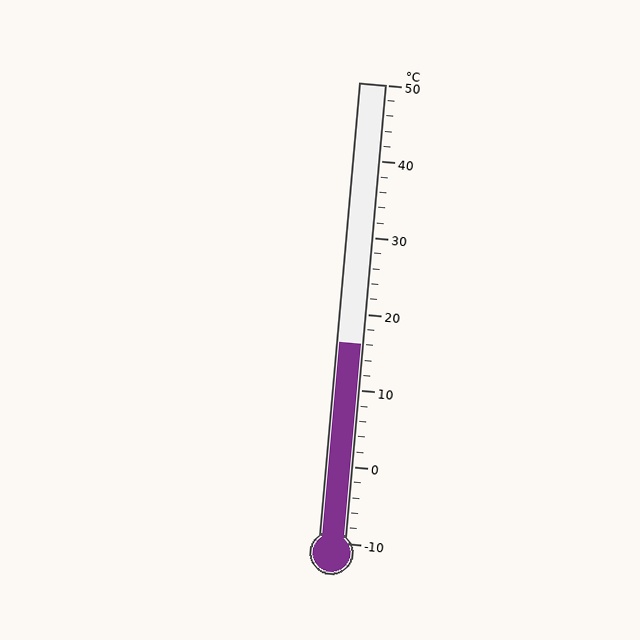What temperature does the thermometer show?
The thermometer shows approximately 16°C.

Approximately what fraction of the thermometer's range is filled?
The thermometer is filled to approximately 45% of its range.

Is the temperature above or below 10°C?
The temperature is above 10°C.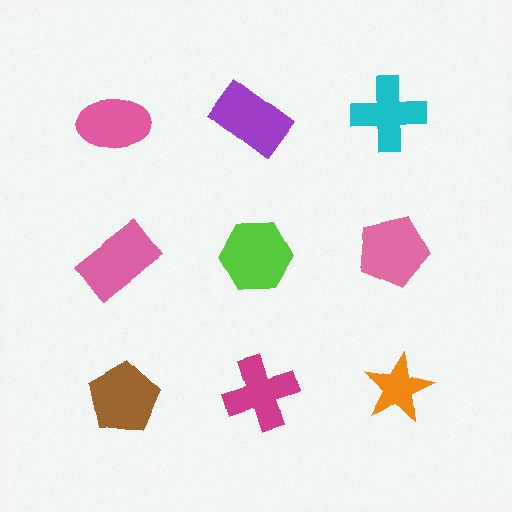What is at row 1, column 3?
A cyan cross.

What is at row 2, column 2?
A lime hexagon.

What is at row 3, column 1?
A brown pentagon.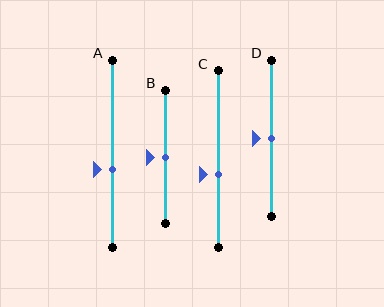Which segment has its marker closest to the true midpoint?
Segment B has its marker closest to the true midpoint.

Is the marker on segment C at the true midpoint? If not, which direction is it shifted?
No, the marker on segment C is shifted downward by about 9% of the segment length.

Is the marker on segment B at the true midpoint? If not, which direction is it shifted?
Yes, the marker on segment B is at the true midpoint.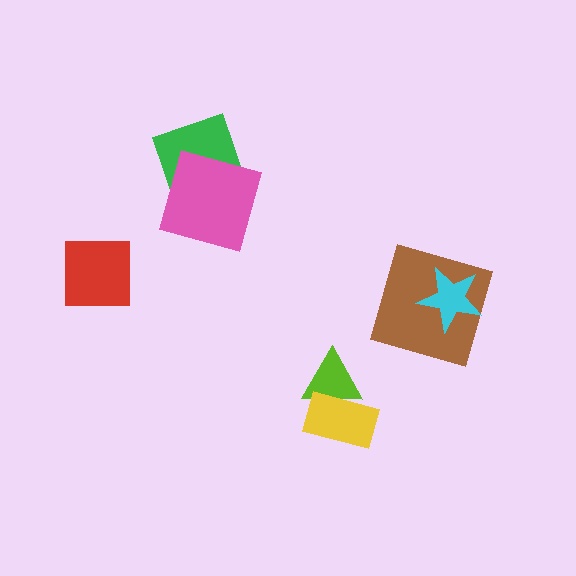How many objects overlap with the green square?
1 object overlaps with the green square.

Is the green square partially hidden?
Yes, it is partially covered by another shape.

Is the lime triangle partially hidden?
Yes, it is partially covered by another shape.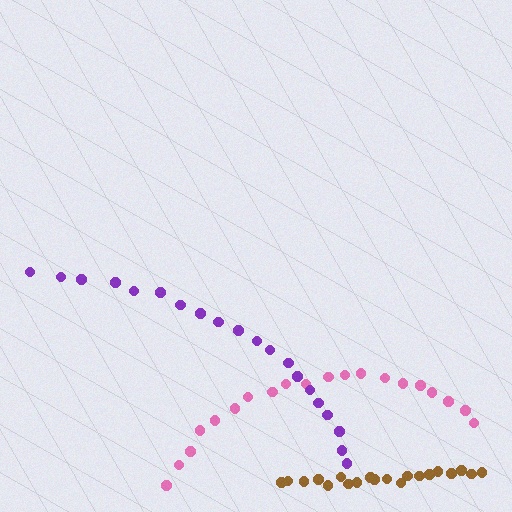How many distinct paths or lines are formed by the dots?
There are 3 distinct paths.